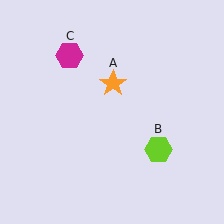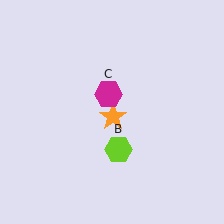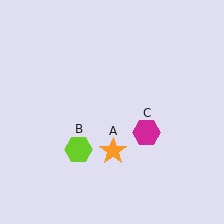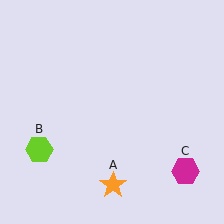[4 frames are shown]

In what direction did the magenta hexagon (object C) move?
The magenta hexagon (object C) moved down and to the right.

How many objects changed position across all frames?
3 objects changed position: orange star (object A), lime hexagon (object B), magenta hexagon (object C).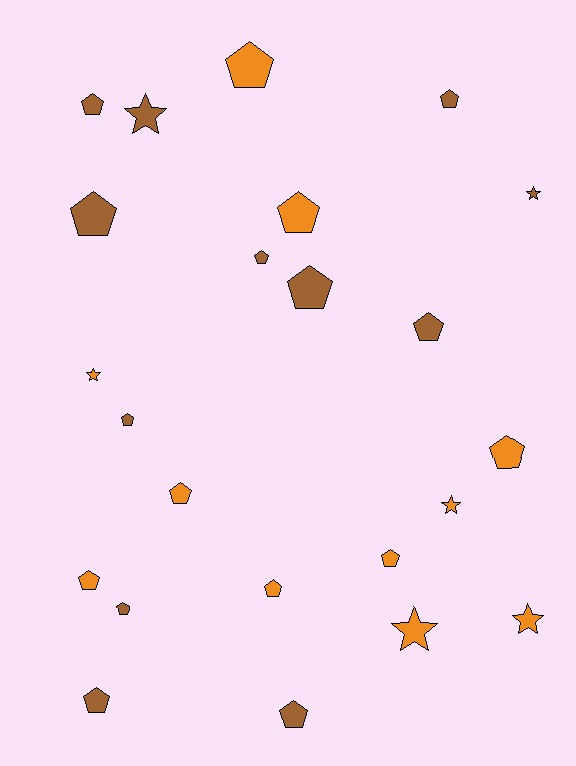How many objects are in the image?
There are 23 objects.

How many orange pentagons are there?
There are 7 orange pentagons.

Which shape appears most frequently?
Pentagon, with 17 objects.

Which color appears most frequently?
Brown, with 12 objects.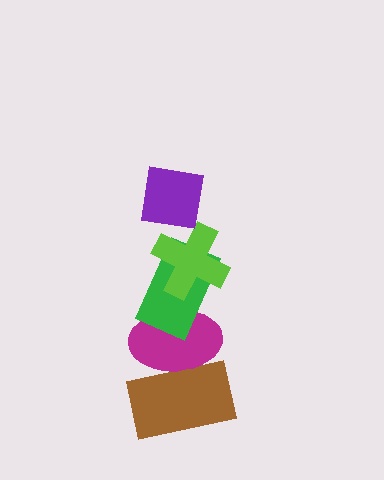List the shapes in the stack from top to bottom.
From top to bottom: the purple square, the lime cross, the green rectangle, the magenta ellipse, the brown rectangle.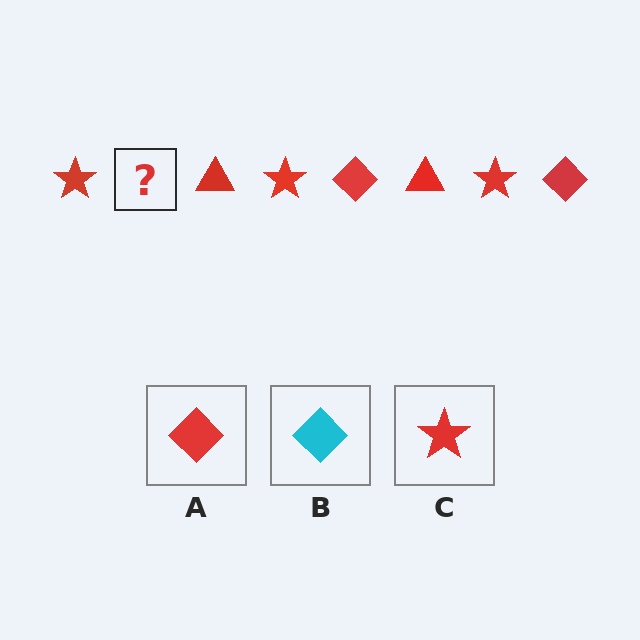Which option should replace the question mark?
Option A.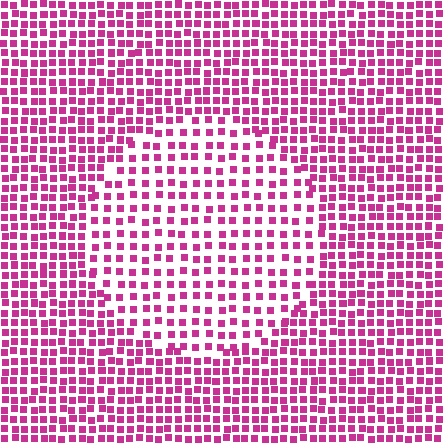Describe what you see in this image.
The image contains small magenta elements arranged at two different densities. A circle-shaped region is visible where the elements are less densely packed than the surrounding area.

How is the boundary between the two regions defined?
The boundary is defined by a change in element density (approximately 1.7x ratio). All elements are the same color, size, and shape.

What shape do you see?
I see a circle.